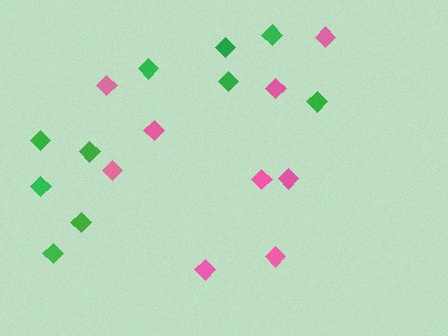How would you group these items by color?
There are 2 groups: one group of pink diamonds (9) and one group of green diamonds (10).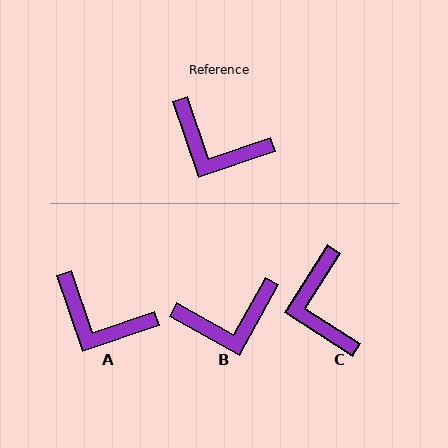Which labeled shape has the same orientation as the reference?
A.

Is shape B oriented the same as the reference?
No, it is off by about 42 degrees.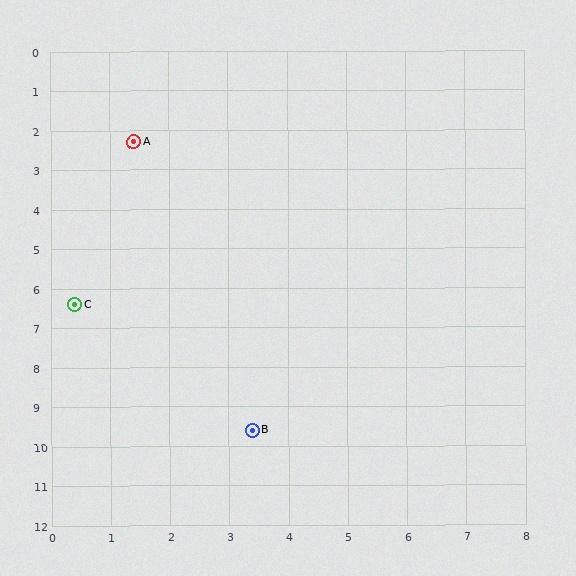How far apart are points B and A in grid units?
Points B and A are about 7.6 grid units apart.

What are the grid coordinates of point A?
Point A is at approximately (1.4, 2.3).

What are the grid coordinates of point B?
Point B is at approximately (3.4, 9.6).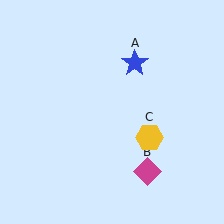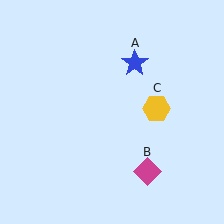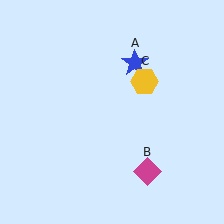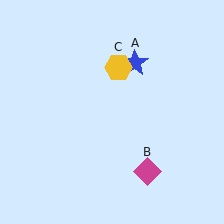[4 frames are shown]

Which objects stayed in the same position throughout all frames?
Blue star (object A) and magenta diamond (object B) remained stationary.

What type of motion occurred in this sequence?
The yellow hexagon (object C) rotated counterclockwise around the center of the scene.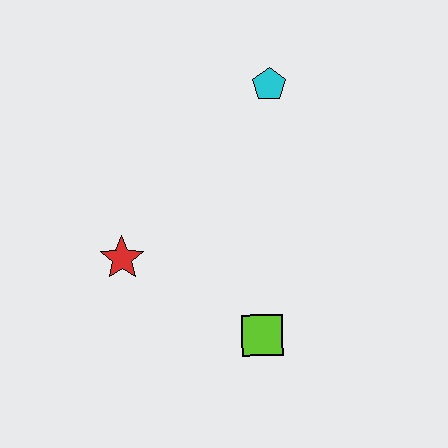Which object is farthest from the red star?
The cyan pentagon is farthest from the red star.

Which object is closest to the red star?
The lime square is closest to the red star.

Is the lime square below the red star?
Yes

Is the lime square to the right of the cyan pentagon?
No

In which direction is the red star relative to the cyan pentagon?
The red star is below the cyan pentagon.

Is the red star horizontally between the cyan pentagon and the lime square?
No